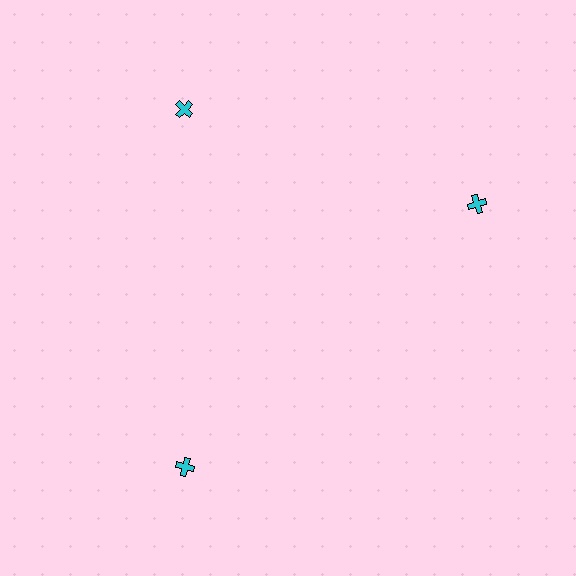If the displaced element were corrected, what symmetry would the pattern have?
It would have 3-fold rotational symmetry — the pattern would map onto itself every 120 degrees.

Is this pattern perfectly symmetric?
No. The 3 cyan crosses are arranged in a ring, but one element near the 3 o'clock position is rotated out of alignment along the ring, breaking the 3-fold rotational symmetry.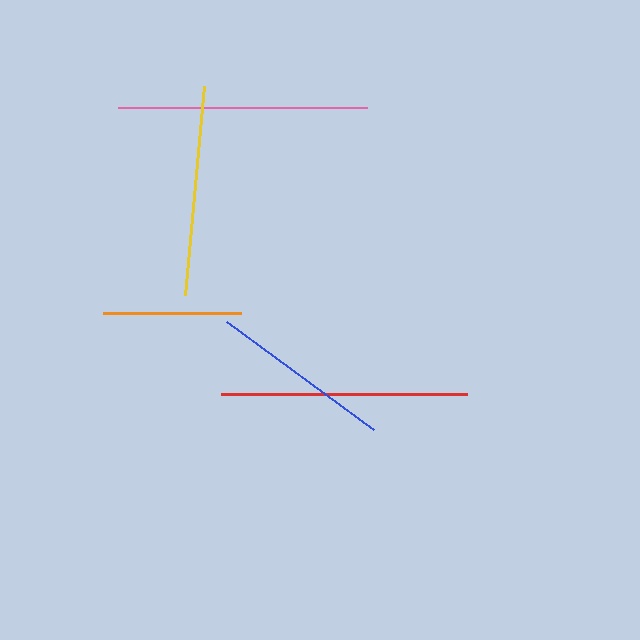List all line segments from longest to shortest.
From longest to shortest: pink, red, yellow, blue, orange.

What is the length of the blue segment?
The blue segment is approximately 183 pixels long.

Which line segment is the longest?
The pink line is the longest at approximately 249 pixels.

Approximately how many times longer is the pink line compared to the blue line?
The pink line is approximately 1.4 times the length of the blue line.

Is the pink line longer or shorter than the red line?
The pink line is longer than the red line.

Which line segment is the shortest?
The orange line is the shortest at approximately 139 pixels.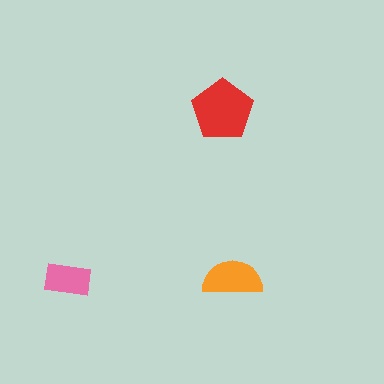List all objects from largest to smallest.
The red pentagon, the orange semicircle, the pink rectangle.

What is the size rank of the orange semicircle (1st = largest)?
2nd.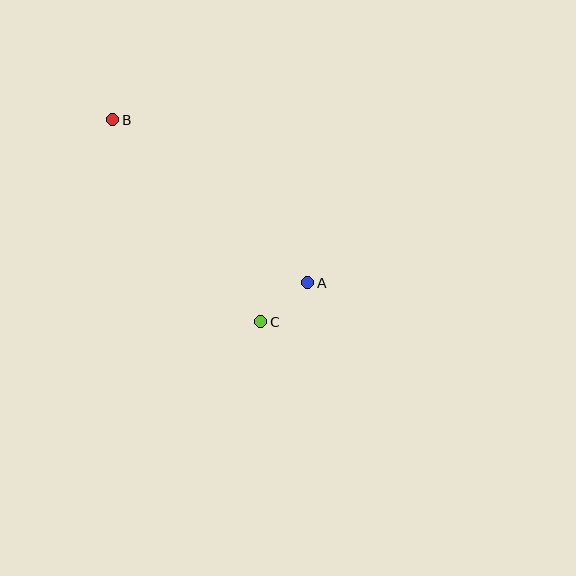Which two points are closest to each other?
Points A and C are closest to each other.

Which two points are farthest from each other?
Points A and B are farthest from each other.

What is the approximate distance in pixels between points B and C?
The distance between B and C is approximately 250 pixels.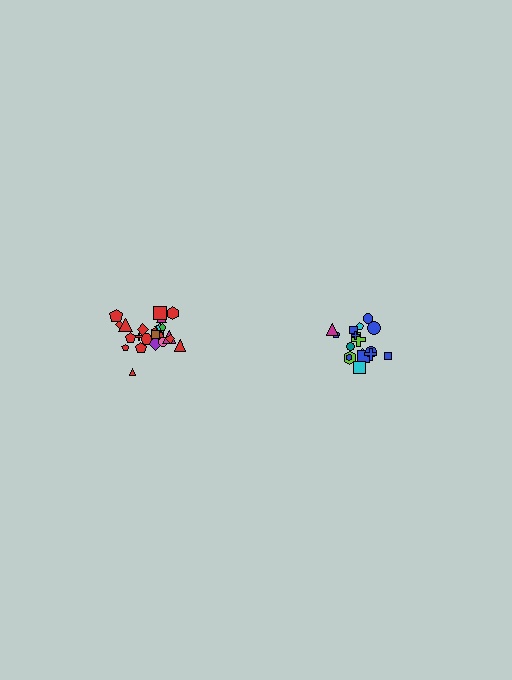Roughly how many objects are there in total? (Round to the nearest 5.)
Roughly 45 objects in total.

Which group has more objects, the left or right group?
The left group.